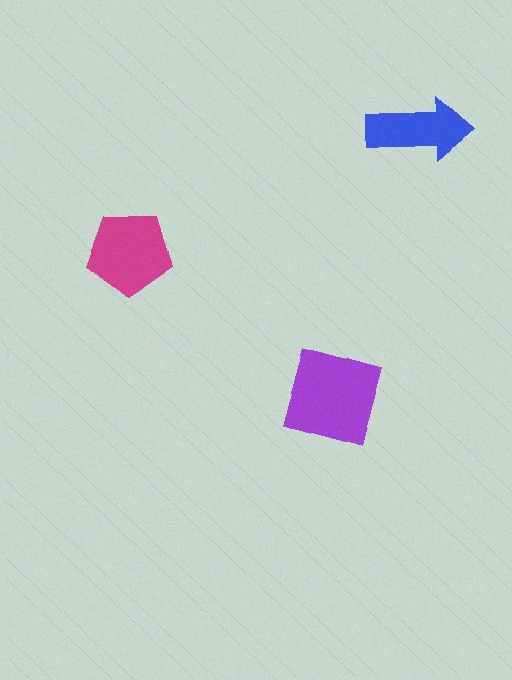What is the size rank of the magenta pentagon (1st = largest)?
2nd.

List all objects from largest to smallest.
The purple diamond, the magenta pentagon, the blue arrow.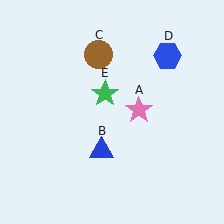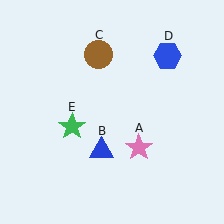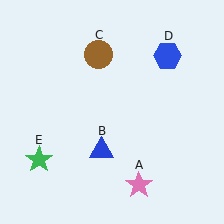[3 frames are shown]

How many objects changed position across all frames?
2 objects changed position: pink star (object A), green star (object E).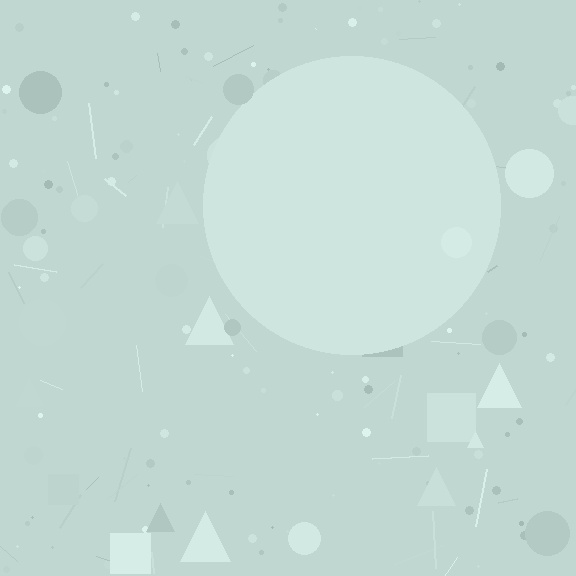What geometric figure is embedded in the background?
A circle is embedded in the background.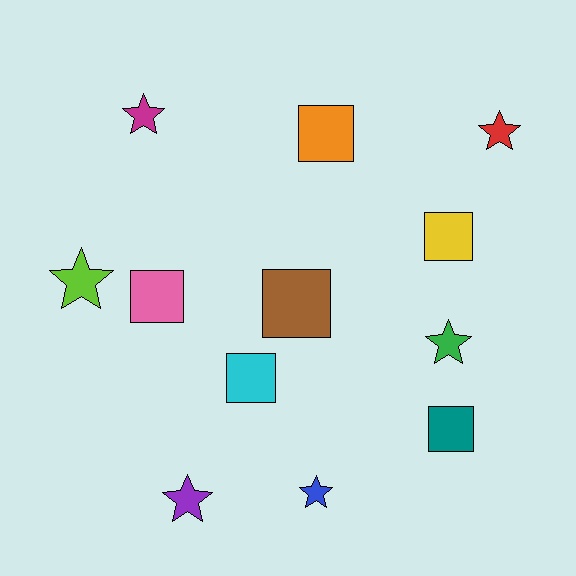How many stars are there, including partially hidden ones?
There are 6 stars.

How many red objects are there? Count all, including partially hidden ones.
There is 1 red object.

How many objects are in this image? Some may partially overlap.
There are 12 objects.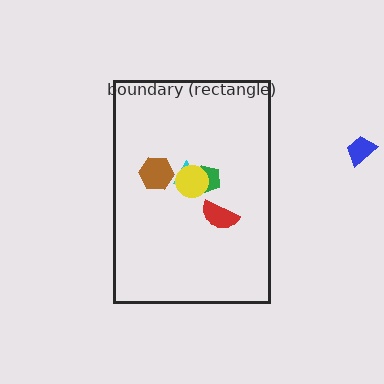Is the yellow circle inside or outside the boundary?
Inside.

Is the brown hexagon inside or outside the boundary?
Inside.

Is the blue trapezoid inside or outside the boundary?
Outside.